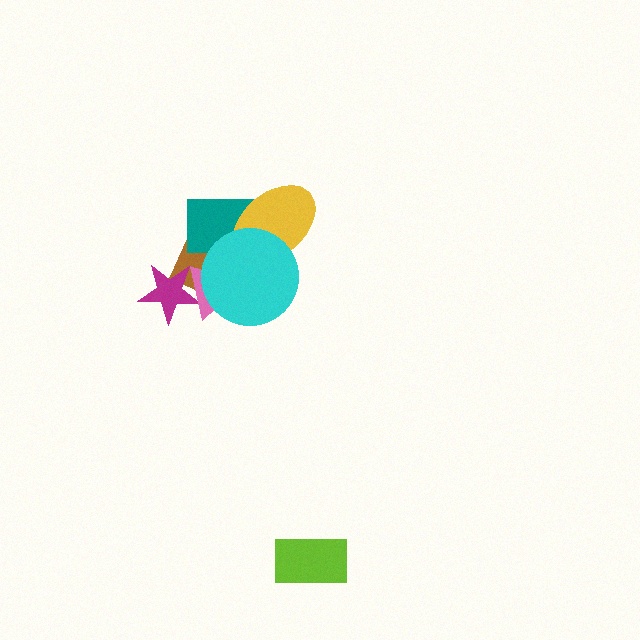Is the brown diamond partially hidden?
Yes, it is partially covered by another shape.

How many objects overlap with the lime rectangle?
0 objects overlap with the lime rectangle.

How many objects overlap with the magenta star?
2 objects overlap with the magenta star.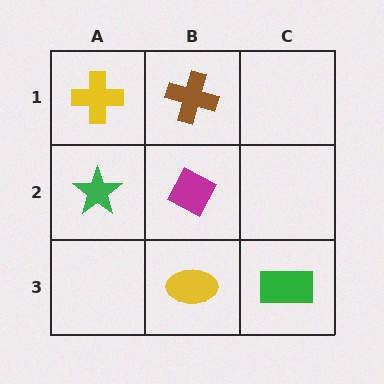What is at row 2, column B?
A magenta diamond.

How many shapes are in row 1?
2 shapes.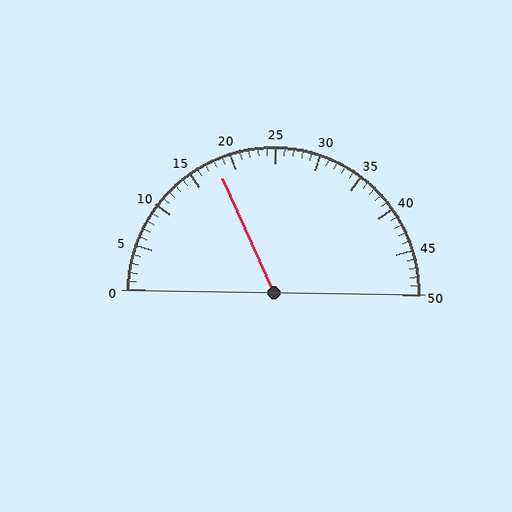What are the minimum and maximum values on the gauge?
The gauge ranges from 0 to 50.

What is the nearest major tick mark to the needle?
The nearest major tick mark is 20.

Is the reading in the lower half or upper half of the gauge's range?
The reading is in the lower half of the range (0 to 50).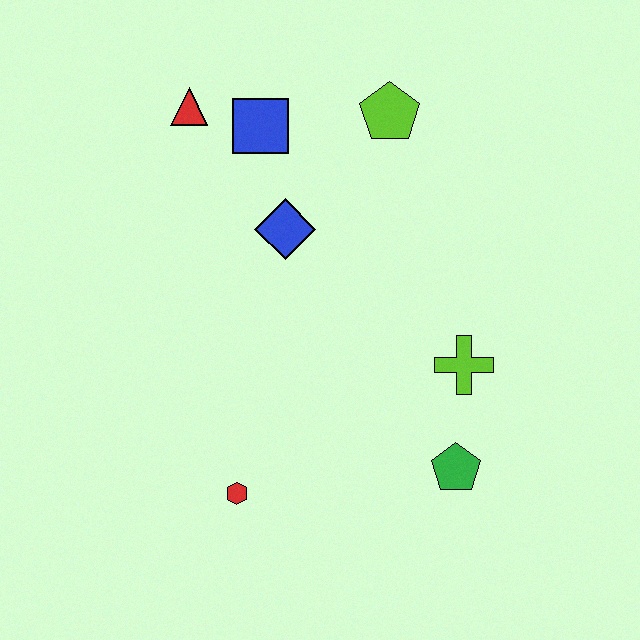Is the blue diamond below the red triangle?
Yes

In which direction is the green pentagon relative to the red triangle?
The green pentagon is below the red triangle.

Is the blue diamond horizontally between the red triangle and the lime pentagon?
Yes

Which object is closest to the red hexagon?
The green pentagon is closest to the red hexagon.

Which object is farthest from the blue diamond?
The green pentagon is farthest from the blue diamond.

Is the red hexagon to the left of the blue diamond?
Yes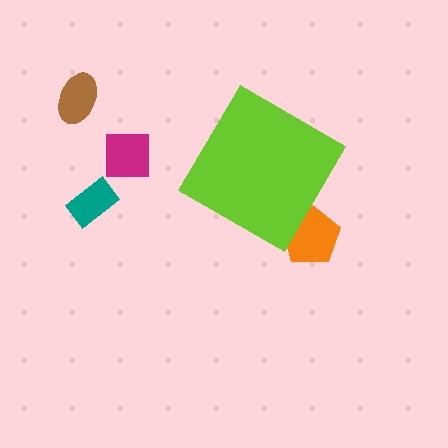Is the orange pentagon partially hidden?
Yes, the orange pentagon is partially hidden behind the lime diamond.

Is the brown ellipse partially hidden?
No, the brown ellipse is fully visible.